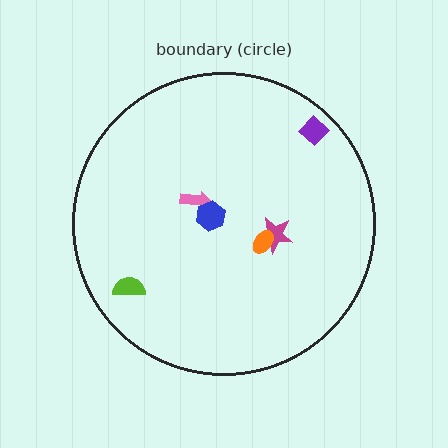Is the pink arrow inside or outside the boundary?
Inside.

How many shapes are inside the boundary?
6 inside, 0 outside.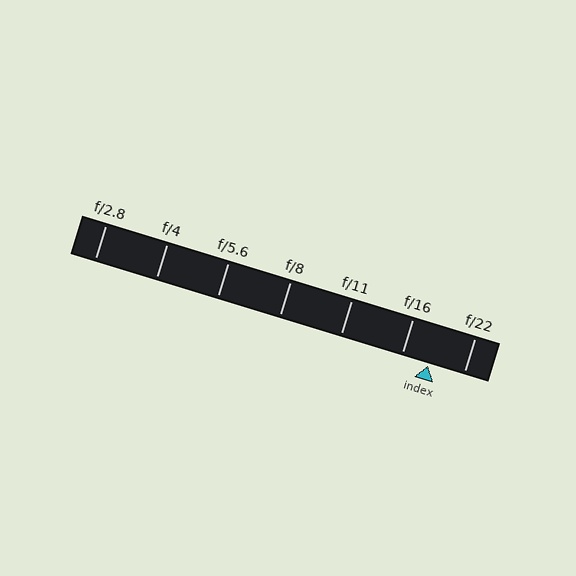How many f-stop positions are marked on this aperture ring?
There are 7 f-stop positions marked.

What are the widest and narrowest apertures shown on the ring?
The widest aperture shown is f/2.8 and the narrowest is f/22.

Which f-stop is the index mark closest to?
The index mark is closest to f/16.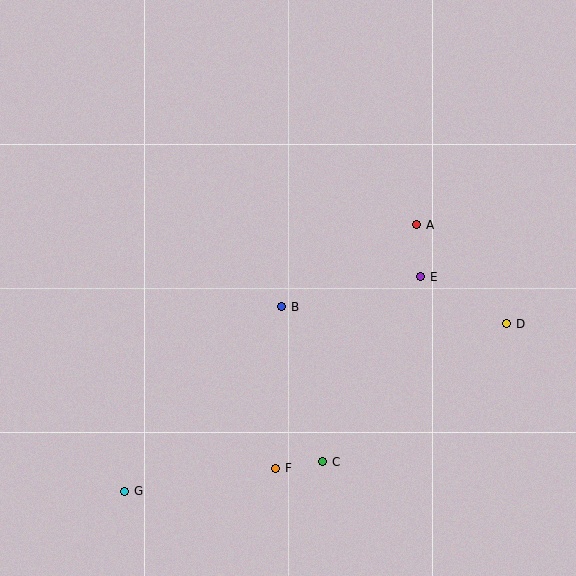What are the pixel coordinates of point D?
Point D is at (507, 324).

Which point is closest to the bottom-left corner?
Point G is closest to the bottom-left corner.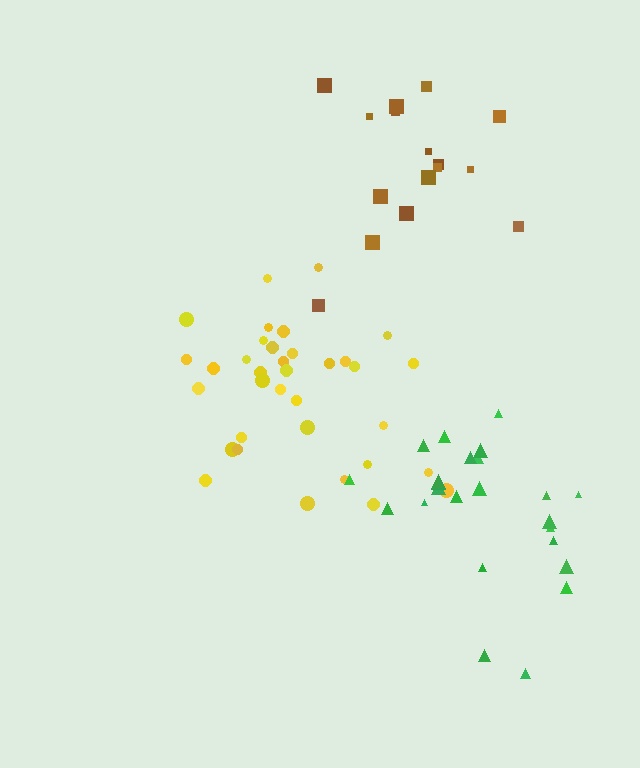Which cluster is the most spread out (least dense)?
Green.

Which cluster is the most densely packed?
Yellow.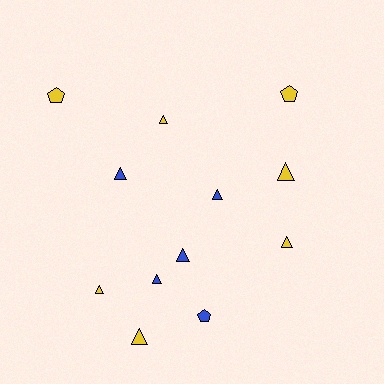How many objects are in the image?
There are 12 objects.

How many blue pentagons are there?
There is 1 blue pentagon.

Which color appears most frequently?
Yellow, with 7 objects.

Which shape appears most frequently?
Triangle, with 9 objects.